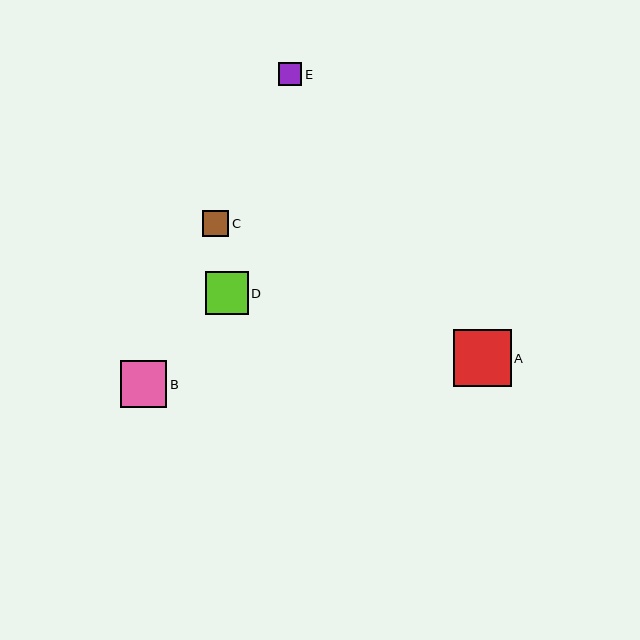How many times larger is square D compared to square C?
Square D is approximately 1.7 times the size of square C.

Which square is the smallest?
Square E is the smallest with a size of approximately 23 pixels.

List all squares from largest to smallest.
From largest to smallest: A, B, D, C, E.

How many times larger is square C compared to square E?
Square C is approximately 1.1 times the size of square E.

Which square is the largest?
Square A is the largest with a size of approximately 57 pixels.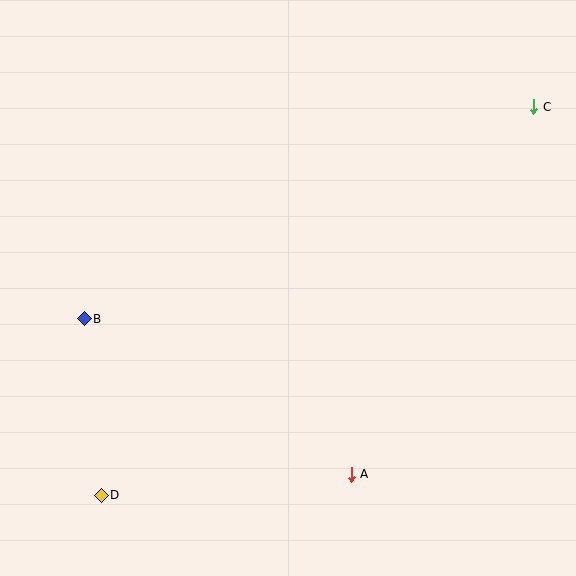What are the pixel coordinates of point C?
Point C is at (534, 107).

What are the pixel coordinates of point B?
Point B is at (84, 319).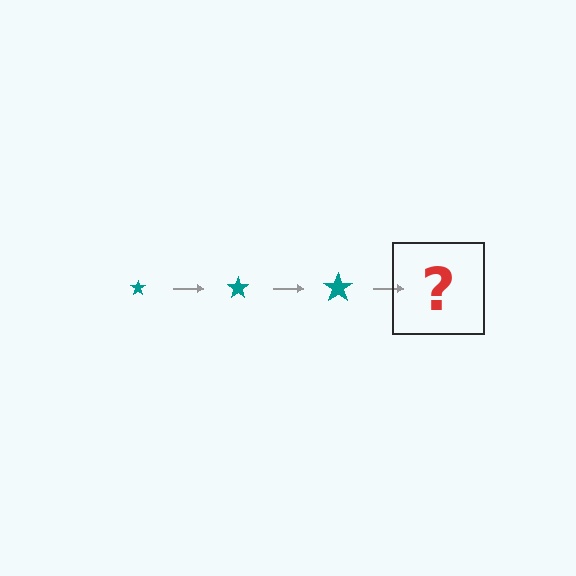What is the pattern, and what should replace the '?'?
The pattern is that the star gets progressively larger each step. The '?' should be a teal star, larger than the previous one.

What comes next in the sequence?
The next element should be a teal star, larger than the previous one.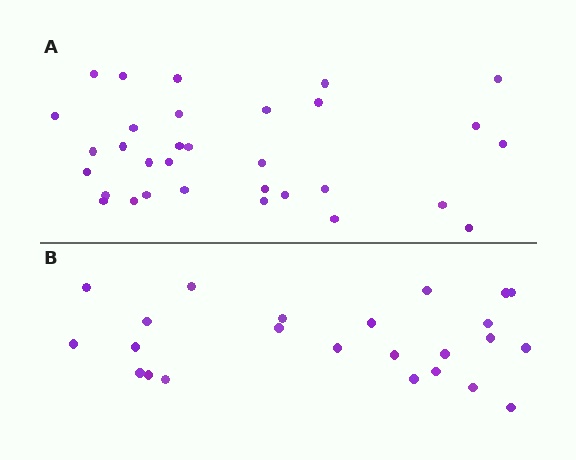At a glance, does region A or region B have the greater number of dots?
Region A (the top region) has more dots.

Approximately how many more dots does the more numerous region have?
Region A has roughly 8 or so more dots than region B.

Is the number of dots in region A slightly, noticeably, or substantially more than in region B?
Region A has noticeably more, but not dramatically so. The ratio is roughly 1.3 to 1.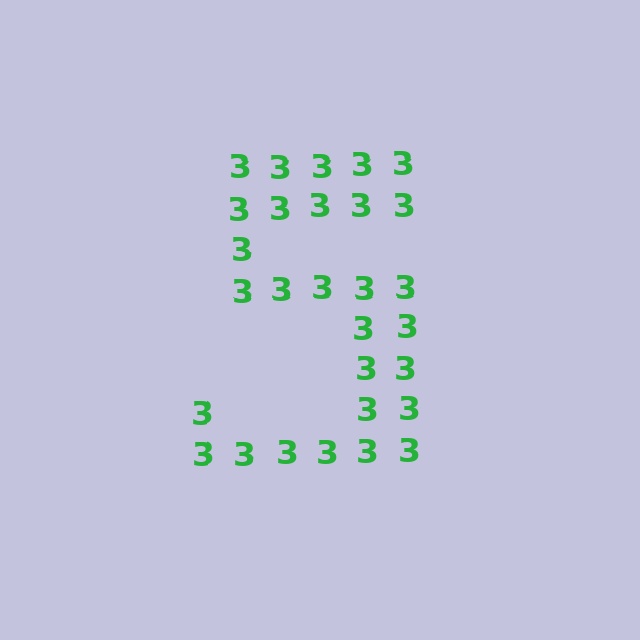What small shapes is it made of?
It is made of small digit 3's.